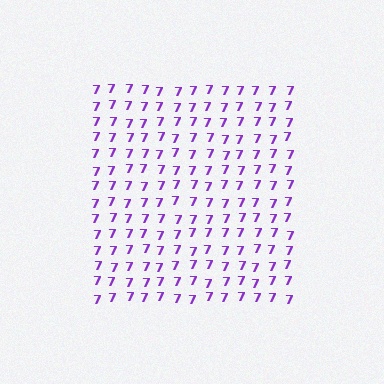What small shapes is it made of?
It is made of small digit 7's.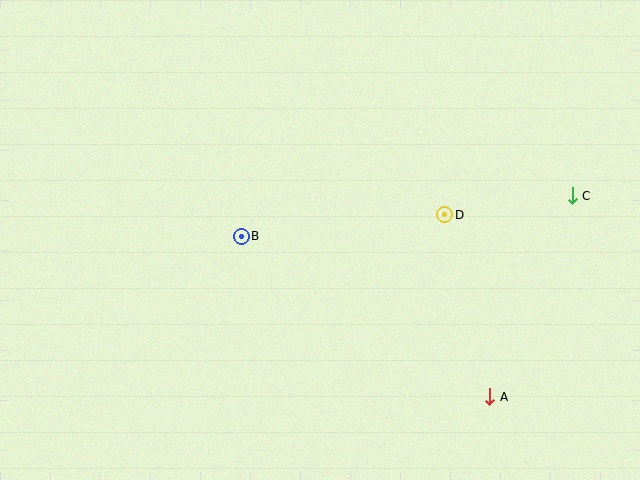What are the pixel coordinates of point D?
Point D is at (445, 215).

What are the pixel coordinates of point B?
Point B is at (241, 236).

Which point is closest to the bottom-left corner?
Point B is closest to the bottom-left corner.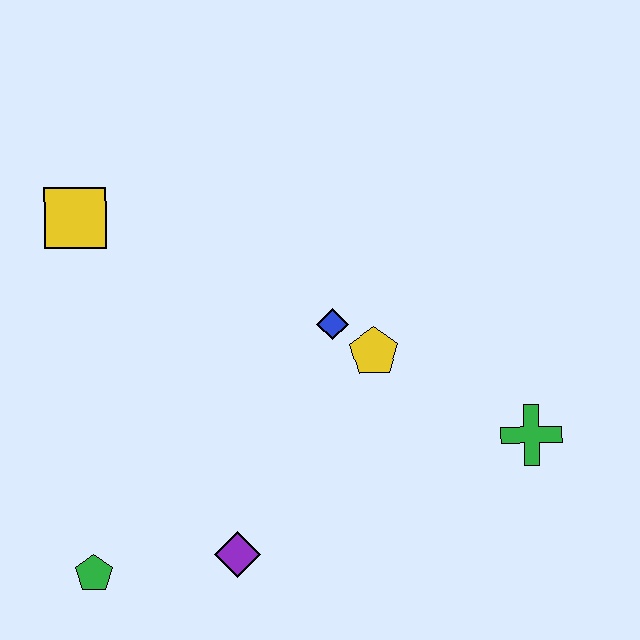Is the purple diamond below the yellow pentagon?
Yes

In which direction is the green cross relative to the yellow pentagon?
The green cross is to the right of the yellow pentagon.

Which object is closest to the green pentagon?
The purple diamond is closest to the green pentagon.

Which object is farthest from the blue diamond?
The green pentagon is farthest from the blue diamond.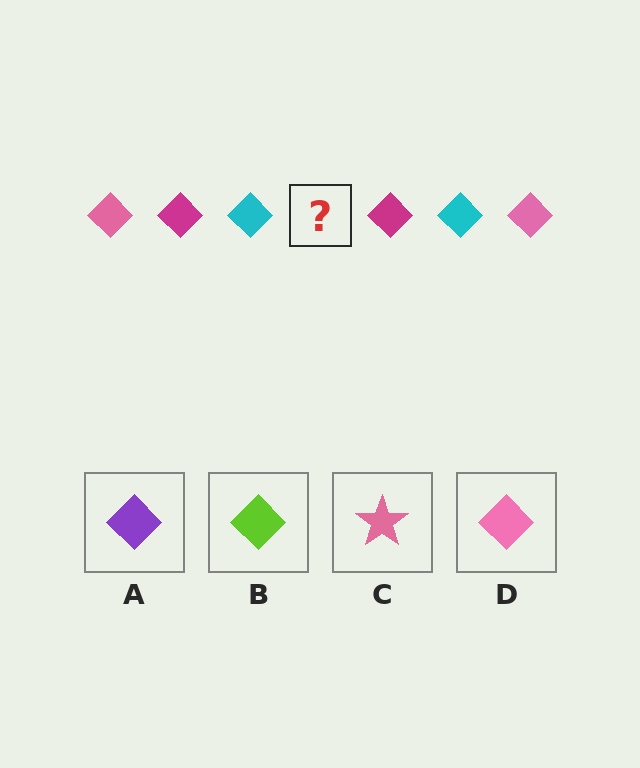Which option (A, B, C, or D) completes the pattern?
D.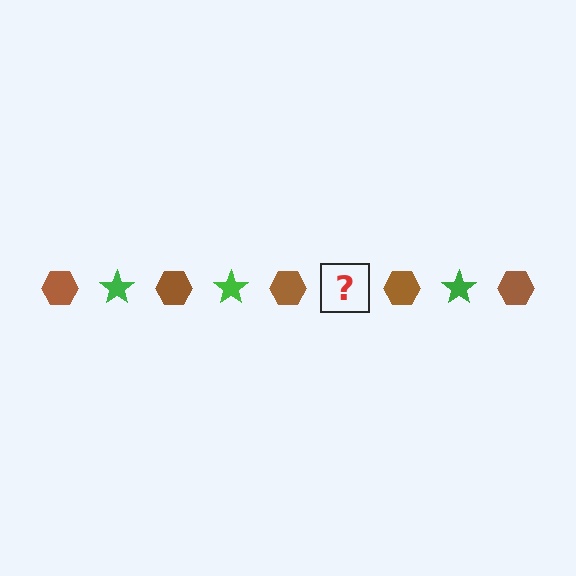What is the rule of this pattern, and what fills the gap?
The rule is that the pattern alternates between brown hexagon and green star. The gap should be filled with a green star.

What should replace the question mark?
The question mark should be replaced with a green star.